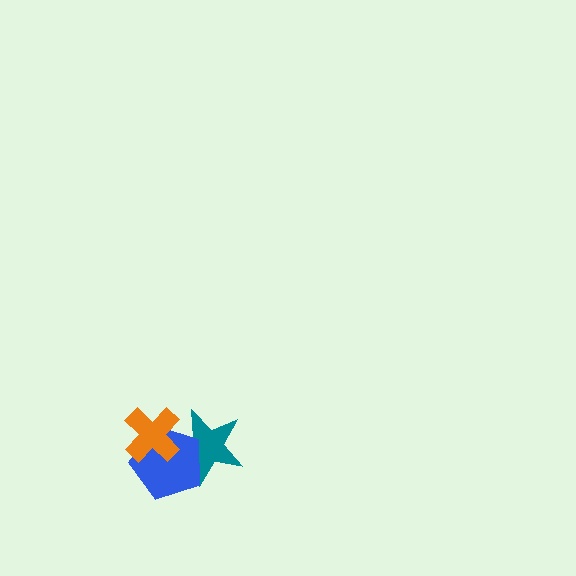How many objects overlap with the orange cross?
2 objects overlap with the orange cross.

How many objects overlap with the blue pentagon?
2 objects overlap with the blue pentagon.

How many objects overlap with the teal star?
2 objects overlap with the teal star.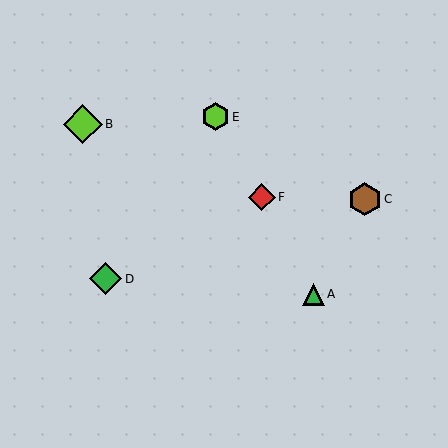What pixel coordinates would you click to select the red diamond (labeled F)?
Click at (262, 197) to select the red diamond F.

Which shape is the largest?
The lime diamond (labeled B) is the largest.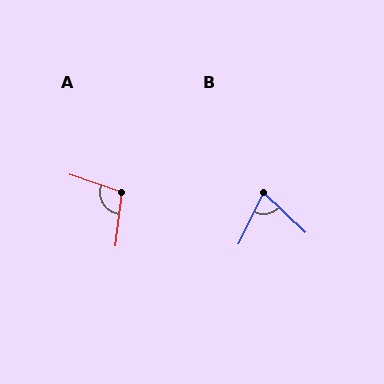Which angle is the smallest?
B, at approximately 73 degrees.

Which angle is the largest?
A, at approximately 102 degrees.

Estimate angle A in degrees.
Approximately 102 degrees.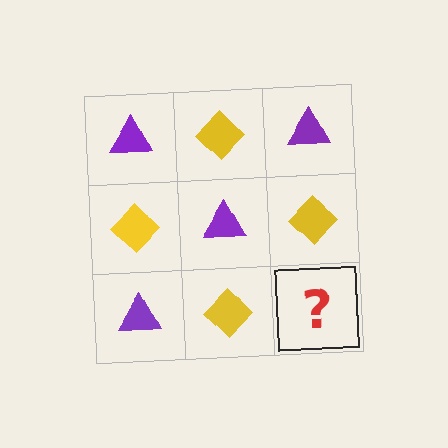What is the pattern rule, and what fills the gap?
The rule is that it alternates purple triangle and yellow diamond in a checkerboard pattern. The gap should be filled with a purple triangle.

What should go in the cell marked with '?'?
The missing cell should contain a purple triangle.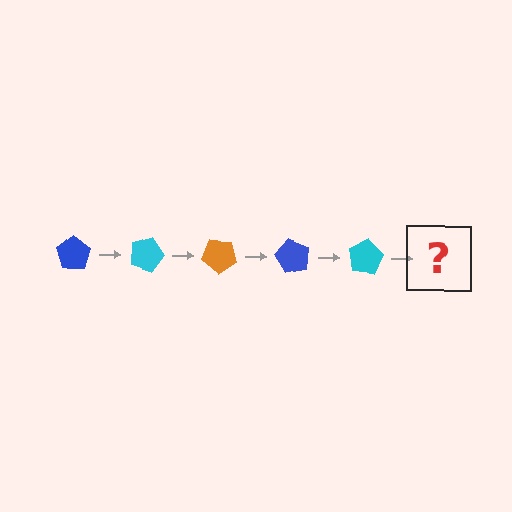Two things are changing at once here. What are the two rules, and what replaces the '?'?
The two rules are that it rotates 20 degrees each step and the color cycles through blue, cyan, and orange. The '?' should be an orange pentagon, rotated 100 degrees from the start.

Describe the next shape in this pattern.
It should be an orange pentagon, rotated 100 degrees from the start.